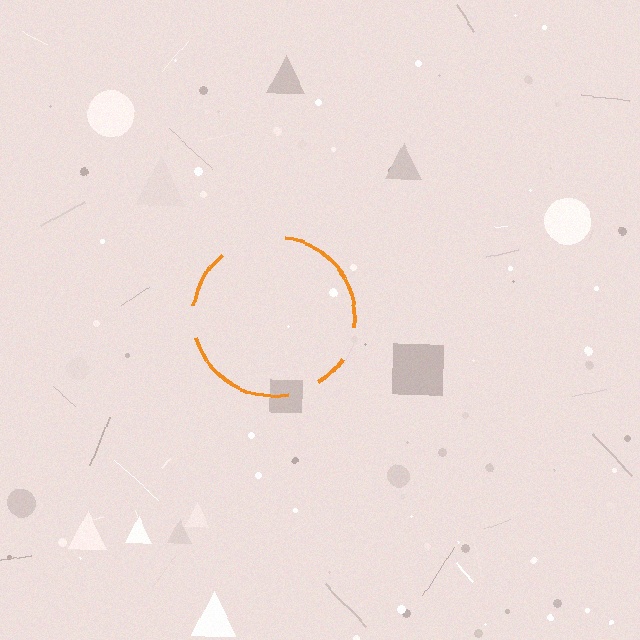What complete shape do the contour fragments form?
The contour fragments form a circle.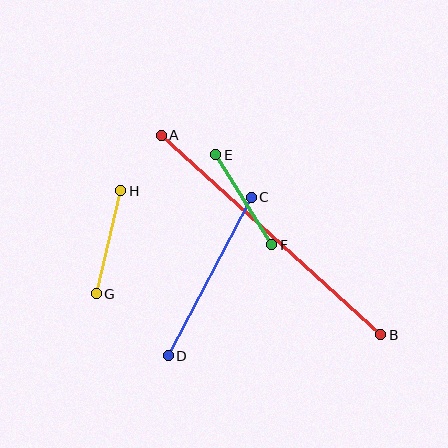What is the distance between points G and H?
The distance is approximately 106 pixels.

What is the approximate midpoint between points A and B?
The midpoint is at approximately (271, 235) pixels.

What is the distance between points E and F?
The distance is approximately 106 pixels.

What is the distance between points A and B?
The distance is approximately 297 pixels.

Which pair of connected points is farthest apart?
Points A and B are farthest apart.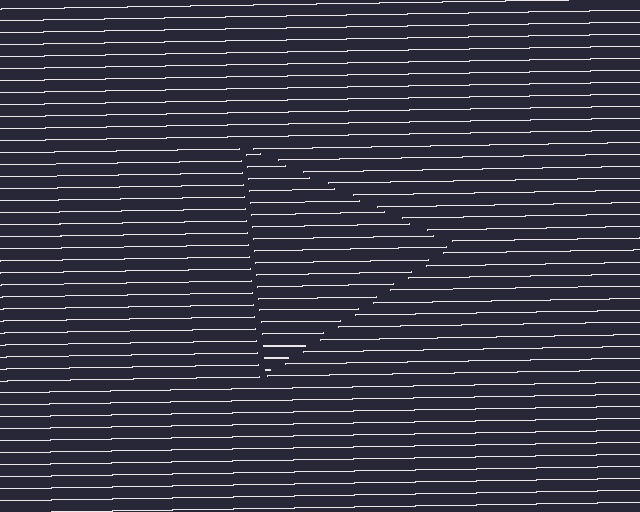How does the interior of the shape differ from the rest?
The interior of the shape contains the same grating, shifted by half a period — the contour is defined by the phase discontinuity where line-ends from the inner and outer gratings abut.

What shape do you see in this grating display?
An illusory triangle. The interior of the shape contains the same grating, shifted by half a period — the contour is defined by the phase discontinuity where line-ends from the inner and outer gratings abut.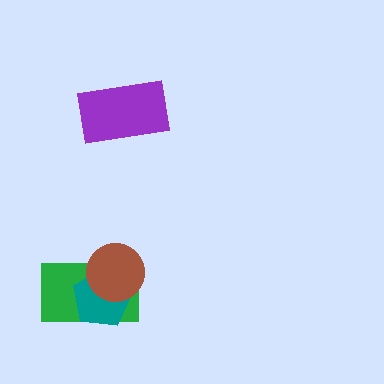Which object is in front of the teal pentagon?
The brown circle is in front of the teal pentagon.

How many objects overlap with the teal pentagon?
2 objects overlap with the teal pentagon.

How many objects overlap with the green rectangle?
2 objects overlap with the green rectangle.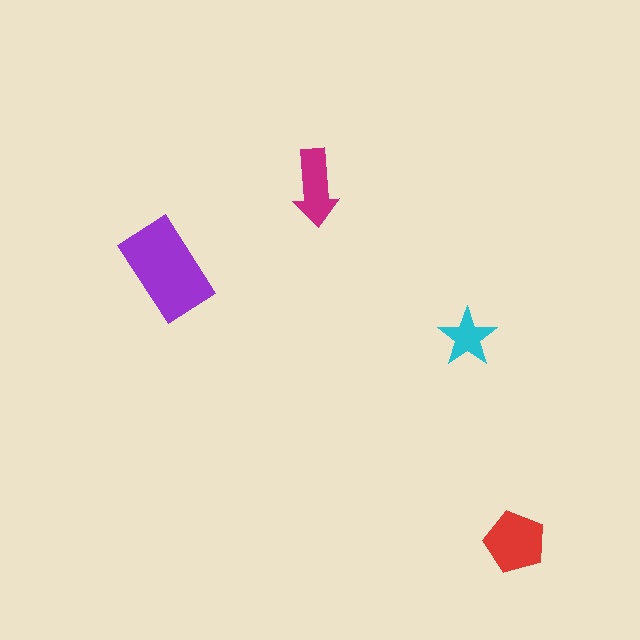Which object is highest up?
The magenta arrow is topmost.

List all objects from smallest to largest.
The cyan star, the magenta arrow, the red pentagon, the purple rectangle.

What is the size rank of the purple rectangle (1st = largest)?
1st.